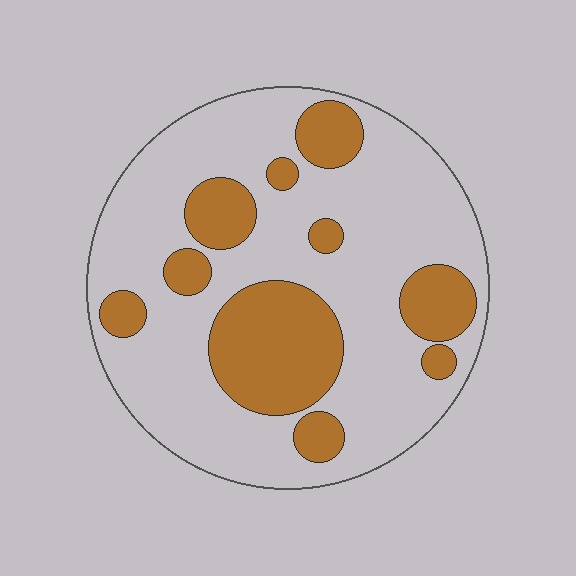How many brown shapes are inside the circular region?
10.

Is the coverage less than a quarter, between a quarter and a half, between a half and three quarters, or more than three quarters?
Between a quarter and a half.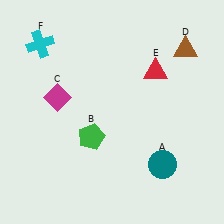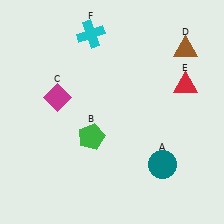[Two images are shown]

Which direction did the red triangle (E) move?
The red triangle (E) moved right.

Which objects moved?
The objects that moved are: the red triangle (E), the cyan cross (F).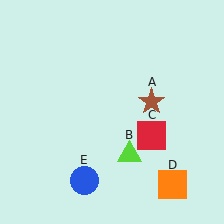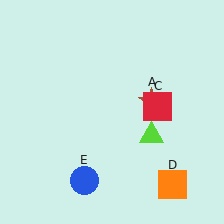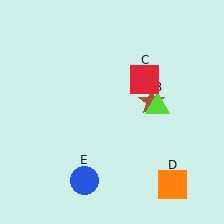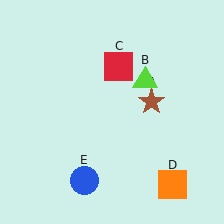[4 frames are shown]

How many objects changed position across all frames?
2 objects changed position: lime triangle (object B), red square (object C).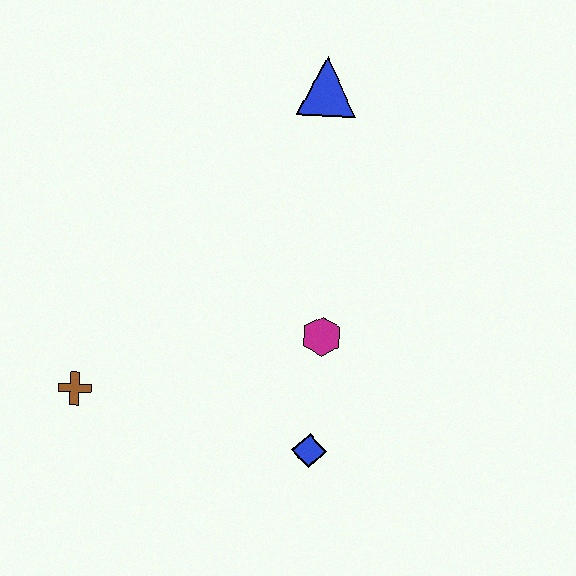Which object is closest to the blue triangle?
The magenta hexagon is closest to the blue triangle.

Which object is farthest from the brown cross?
The blue triangle is farthest from the brown cross.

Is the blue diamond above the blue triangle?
No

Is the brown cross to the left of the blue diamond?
Yes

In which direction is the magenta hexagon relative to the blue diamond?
The magenta hexagon is above the blue diamond.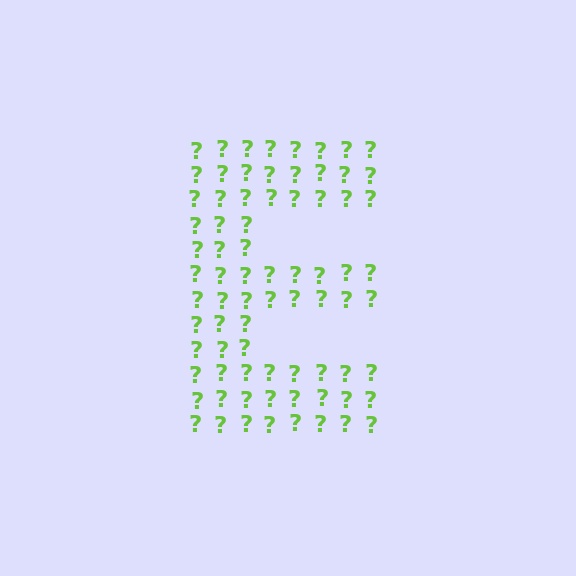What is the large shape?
The large shape is the letter E.